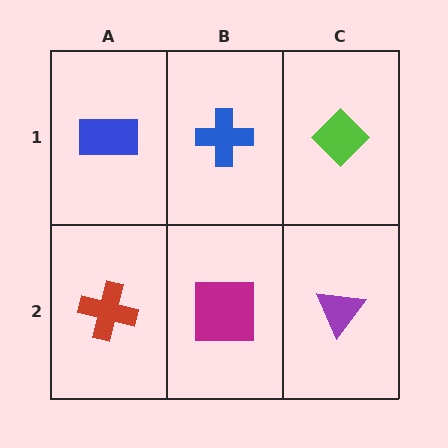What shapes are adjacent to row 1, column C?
A purple triangle (row 2, column C), a blue cross (row 1, column B).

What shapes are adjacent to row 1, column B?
A magenta square (row 2, column B), a blue rectangle (row 1, column A), a lime diamond (row 1, column C).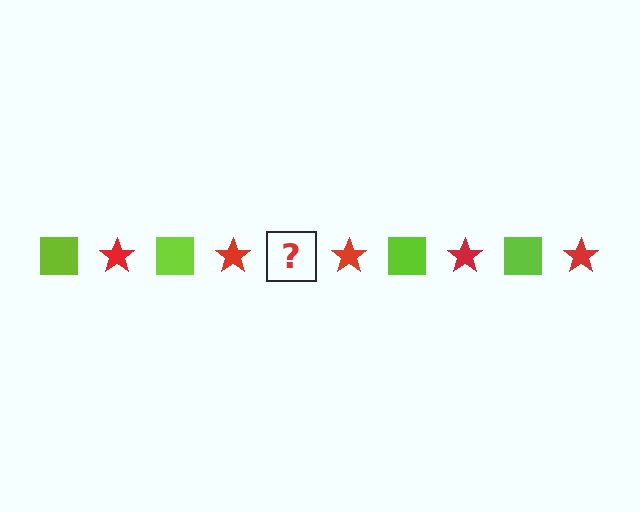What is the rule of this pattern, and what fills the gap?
The rule is that the pattern alternates between lime square and red star. The gap should be filled with a lime square.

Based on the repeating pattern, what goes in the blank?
The blank should be a lime square.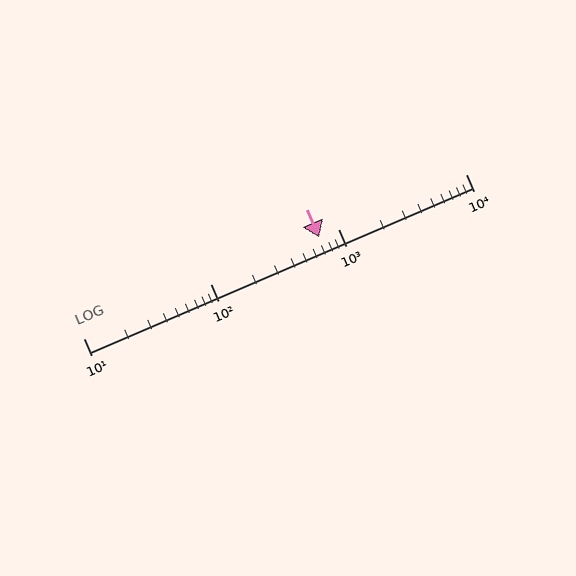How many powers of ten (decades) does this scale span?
The scale spans 3 decades, from 10 to 10000.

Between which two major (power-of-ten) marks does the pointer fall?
The pointer is between 100 and 1000.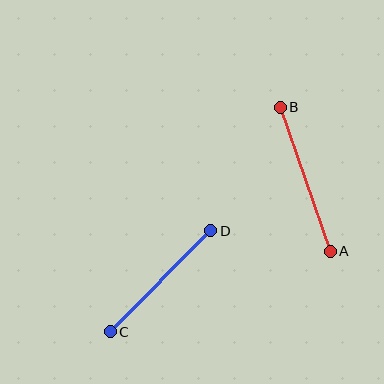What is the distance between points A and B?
The distance is approximately 152 pixels.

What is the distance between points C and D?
The distance is approximately 142 pixels.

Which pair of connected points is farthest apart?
Points A and B are farthest apart.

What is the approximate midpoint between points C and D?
The midpoint is at approximately (161, 281) pixels.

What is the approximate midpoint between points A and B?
The midpoint is at approximately (305, 179) pixels.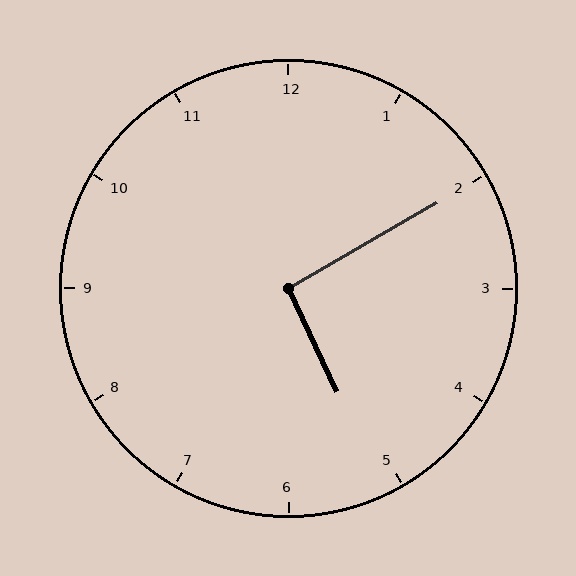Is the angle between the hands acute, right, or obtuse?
It is right.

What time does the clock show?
5:10.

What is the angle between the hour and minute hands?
Approximately 95 degrees.